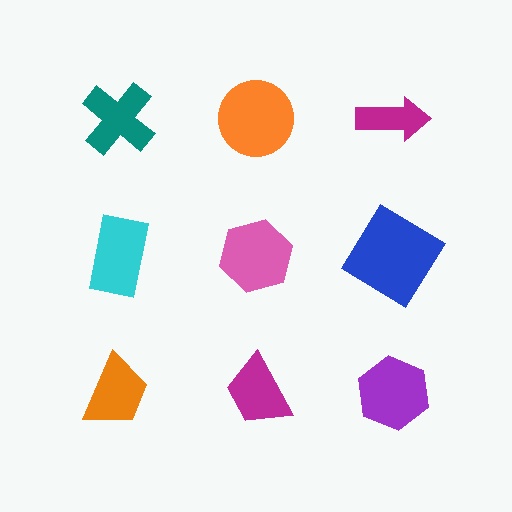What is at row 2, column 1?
A cyan rectangle.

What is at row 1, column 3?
A magenta arrow.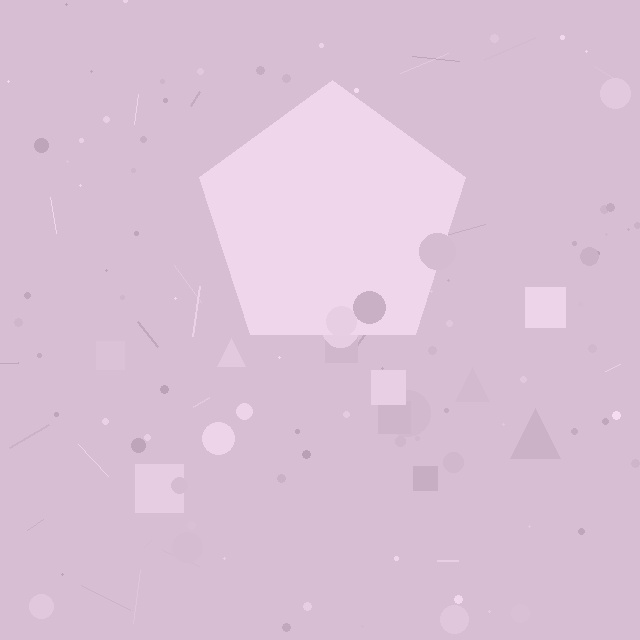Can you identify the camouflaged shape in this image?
The camouflaged shape is a pentagon.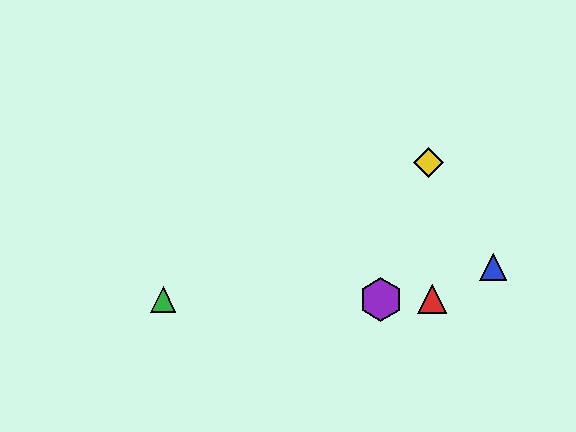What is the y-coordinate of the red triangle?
The red triangle is at y≈299.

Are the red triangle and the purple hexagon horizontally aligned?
Yes, both are at y≈299.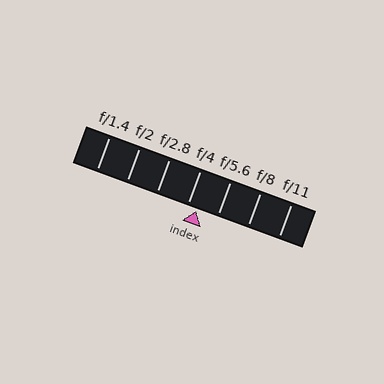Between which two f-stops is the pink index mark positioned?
The index mark is between f/4 and f/5.6.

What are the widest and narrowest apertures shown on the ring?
The widest aperture shown is f/1.4 and the narrowest is f/11.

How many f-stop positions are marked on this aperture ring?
There are 7 f-stop positions marked.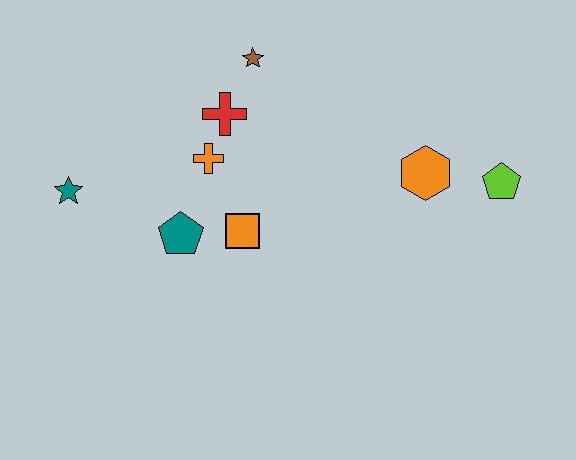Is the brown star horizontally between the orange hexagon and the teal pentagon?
Yes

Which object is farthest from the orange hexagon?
The teal star is farthest from the orange hexagon.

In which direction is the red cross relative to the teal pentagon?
The red cross is above the teal pentagon.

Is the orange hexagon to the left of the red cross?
No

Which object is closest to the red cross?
The orange cross is closest to the red cross.